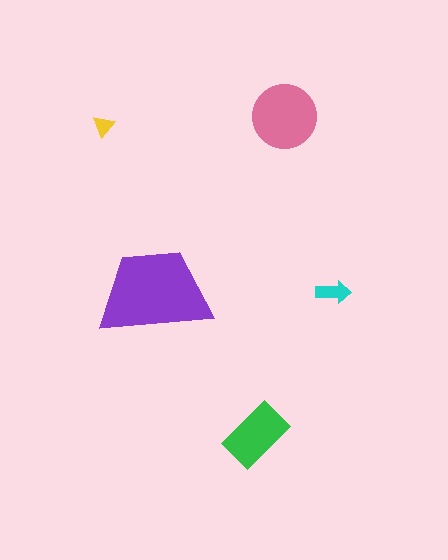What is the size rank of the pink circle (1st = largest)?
2nd.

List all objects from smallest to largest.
The yellow triangle, the cyan arrow, the green rectangle, the pink circle, the purple trapezoid.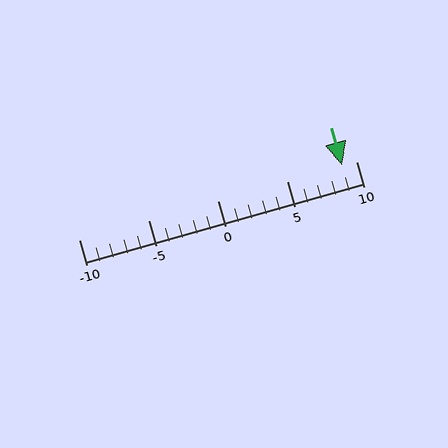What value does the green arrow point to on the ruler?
The green arrow points to approximately 9.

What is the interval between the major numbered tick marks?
The major tick marks are spaced 5 units apart.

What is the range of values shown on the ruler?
The ruler shows values from -10 to 10.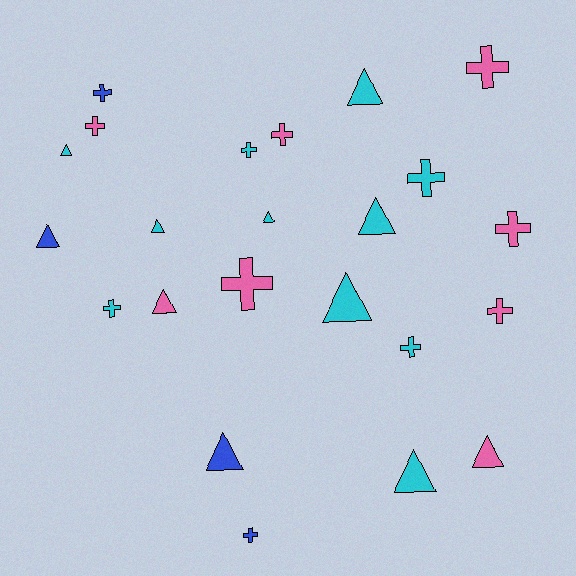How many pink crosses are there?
There are 6 pink crosses.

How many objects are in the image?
There are 23 objects.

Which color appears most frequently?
Cyan, with 11 objects.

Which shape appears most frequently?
Cross, with 12 objects.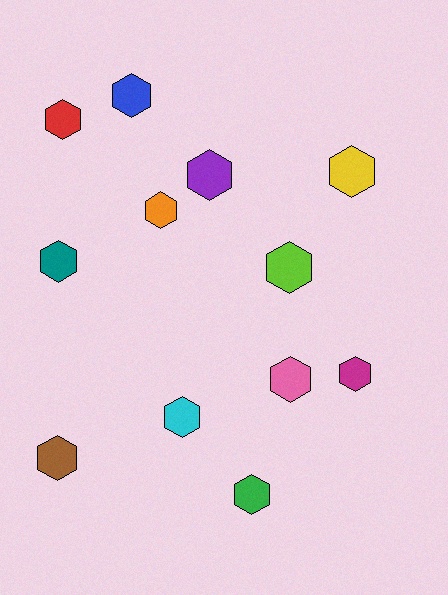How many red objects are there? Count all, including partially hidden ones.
There is 1 red object.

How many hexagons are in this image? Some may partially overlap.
There are 12 hexagons.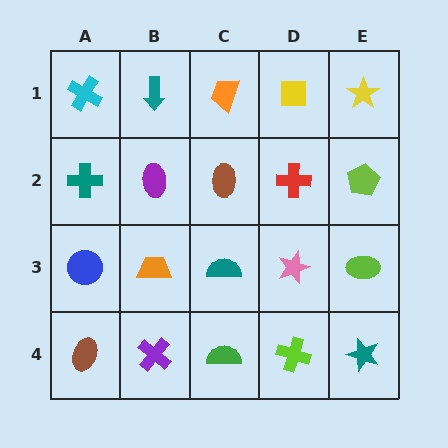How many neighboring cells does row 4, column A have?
2.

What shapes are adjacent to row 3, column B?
A purple ellipse (row 2, column B), a purple cross (row 4, column B), a blue circle (row 3, column A), a teal semicircle (row 3, column C).